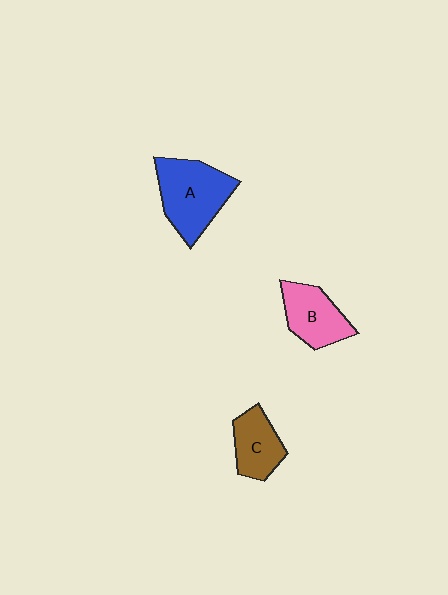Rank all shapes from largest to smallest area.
From largest to smallest: A (blue), B (pink), C (brown).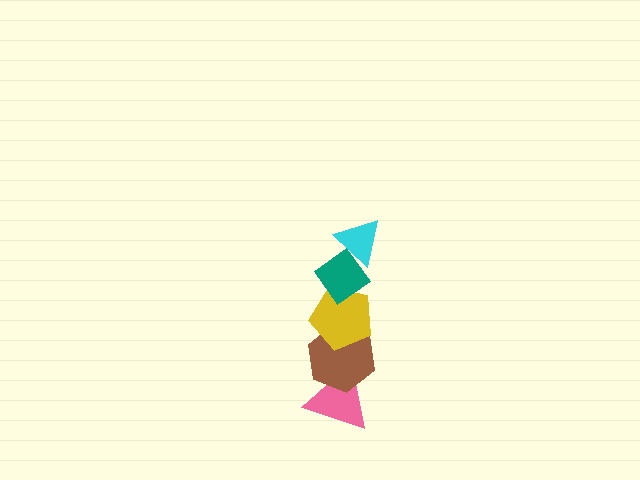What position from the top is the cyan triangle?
The cyan triangle is 1st from the top.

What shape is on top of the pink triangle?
The brown hexagon is on top of the pink triangle.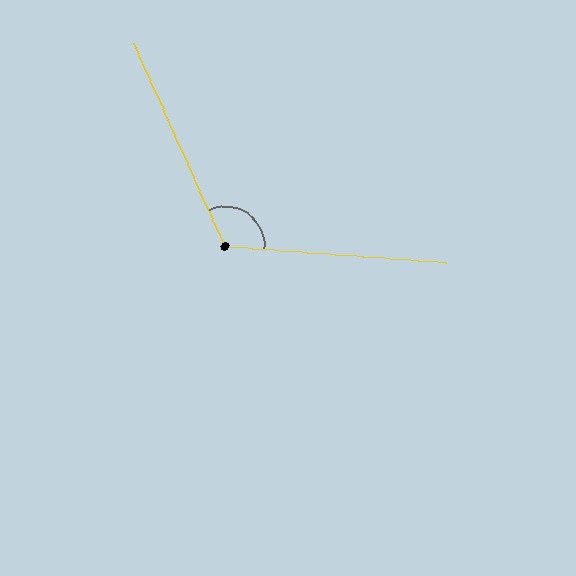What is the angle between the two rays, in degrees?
Approximately 118 degrees.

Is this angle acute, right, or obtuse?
It is obtuse.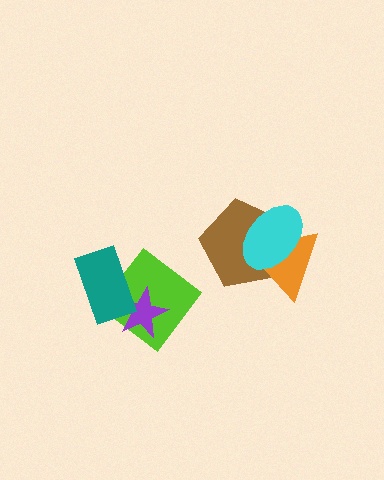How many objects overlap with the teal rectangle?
2 objects overlap with the teal rectangle.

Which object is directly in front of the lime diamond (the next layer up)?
The purple star is directly in front of the lime diamond.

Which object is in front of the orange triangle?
The cyan ellipse is in front of the orange triangle.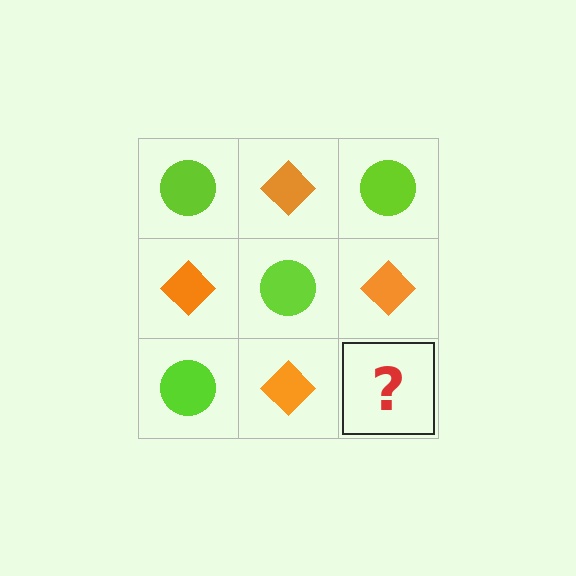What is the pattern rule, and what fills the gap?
The rule is that it alternates lime circle and orange diamond in a checkerboard pattern. The gap should be filled with a lime circle.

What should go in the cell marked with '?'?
The missing cell should contain a lime circle.